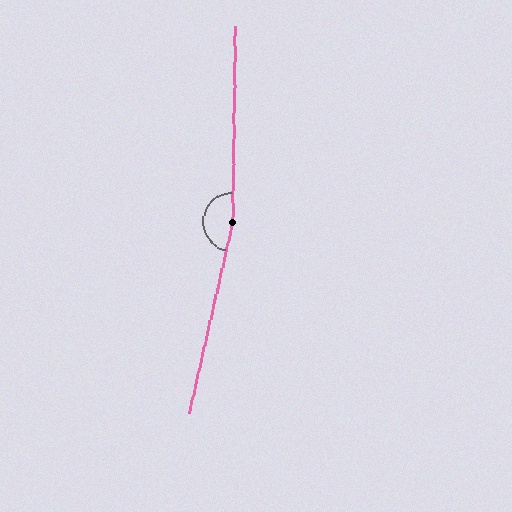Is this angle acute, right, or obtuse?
It is obtuse.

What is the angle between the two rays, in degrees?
Approximately 168 degrees.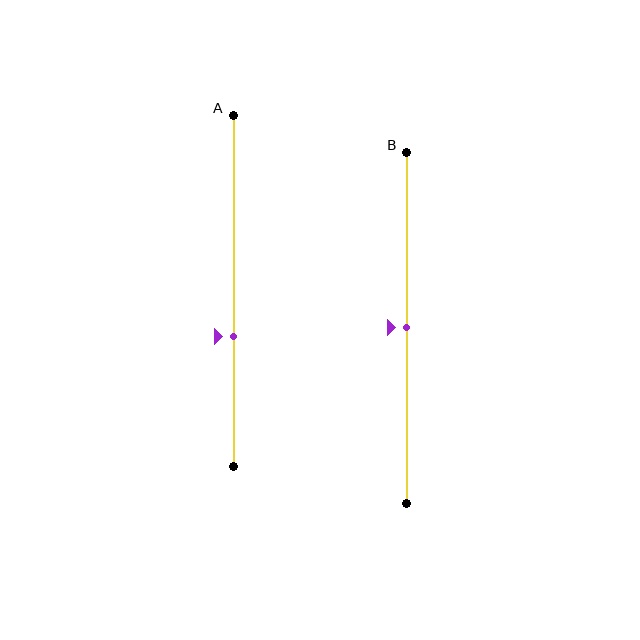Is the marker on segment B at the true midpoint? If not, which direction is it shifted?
Yes, the marker on segment B is at the true midpoint.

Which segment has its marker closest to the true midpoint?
Segment B has its marker closest to the true midpoint.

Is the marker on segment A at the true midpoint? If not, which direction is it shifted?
No, the marker on segment A is shifted downward by about 13% of the segment length.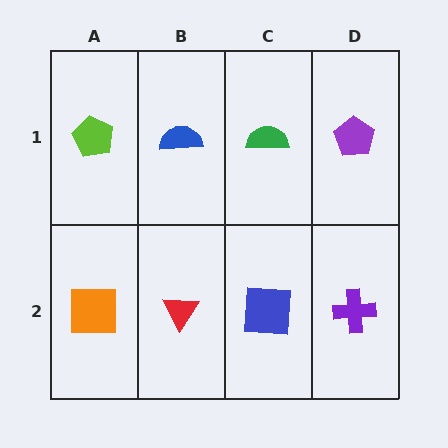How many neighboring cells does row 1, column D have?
2.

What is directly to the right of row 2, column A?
A red triangle.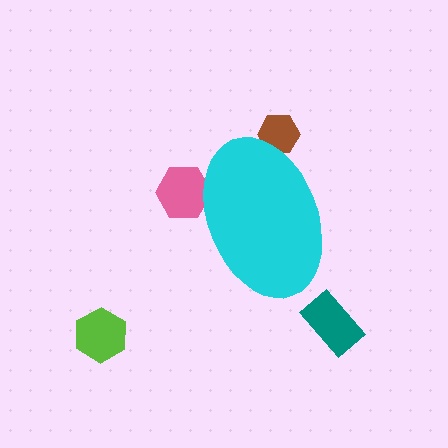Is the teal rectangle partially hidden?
No, the teal rectangle is fully visible.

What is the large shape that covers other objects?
A cyan ellipse.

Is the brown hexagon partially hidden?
Yes, the brown hexagon is partially hidden behind the cyan ellipse.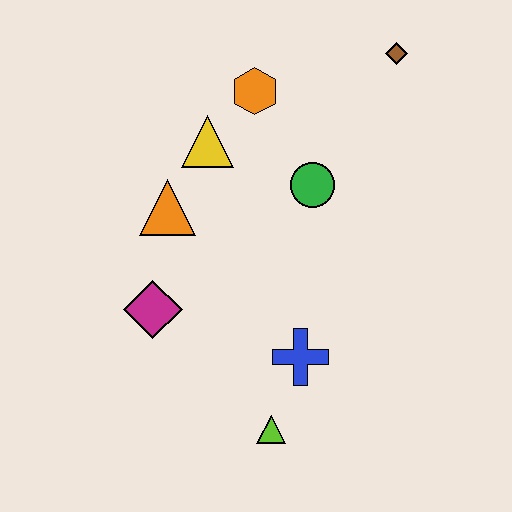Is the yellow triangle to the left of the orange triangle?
No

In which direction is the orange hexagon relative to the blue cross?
The orange hexagon is above the blue cross.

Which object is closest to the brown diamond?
The orange hexagon is closest to the brown diamond.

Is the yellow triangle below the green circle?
No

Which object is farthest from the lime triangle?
The brown diamond is farthest from the lime triangle.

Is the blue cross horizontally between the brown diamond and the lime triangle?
Yes